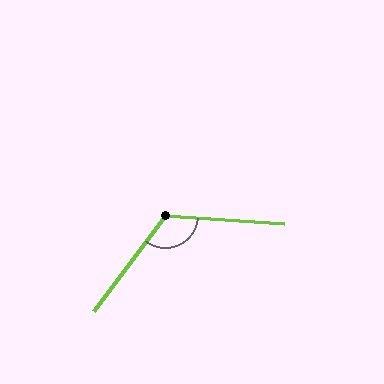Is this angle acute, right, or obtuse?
It is obtuse.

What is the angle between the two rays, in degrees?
Approximately 123 degrees.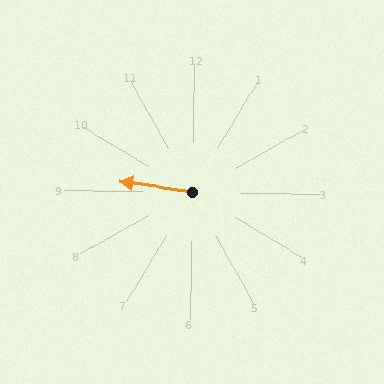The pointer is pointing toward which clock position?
Roughly 9 o'clock.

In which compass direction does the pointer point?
West.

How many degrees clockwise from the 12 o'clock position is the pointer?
Approximately 278 degrees.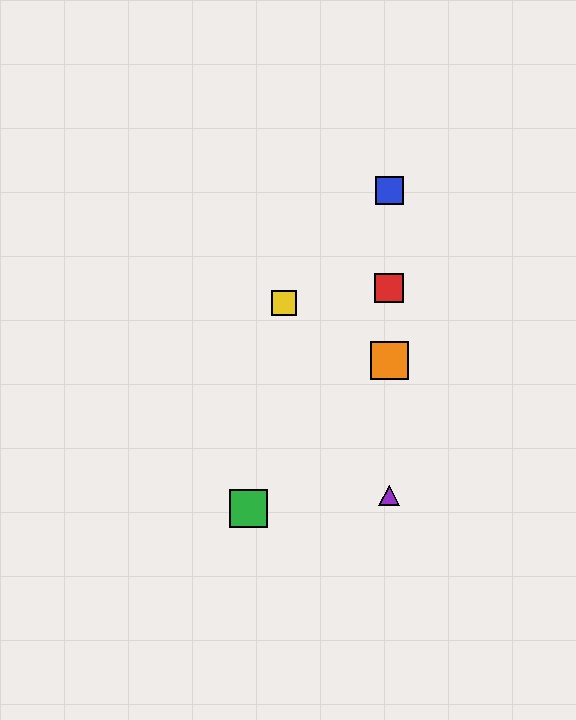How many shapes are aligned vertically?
4 shapes (the red square, the blue square, the purple triangle, the orange square) are aligned vertically.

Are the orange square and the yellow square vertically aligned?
No, the orange square is at x≈389 and the yellow square is at x≈284.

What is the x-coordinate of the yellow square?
The yellow square is at x≈284.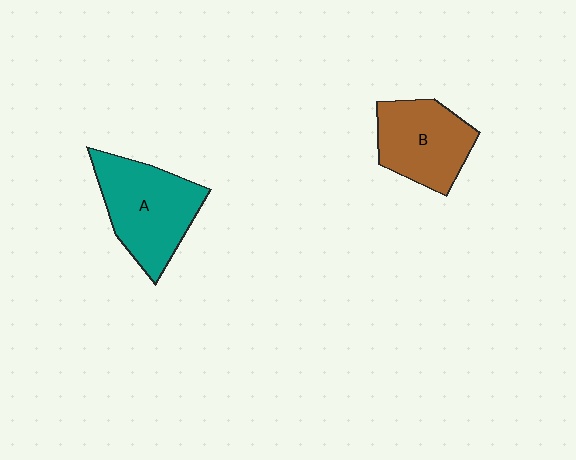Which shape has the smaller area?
Shape B (brown).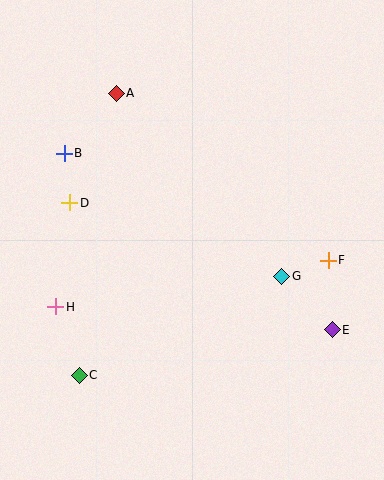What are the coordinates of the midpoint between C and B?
The midpoint between C and B is at (72, 264).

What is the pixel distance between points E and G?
The distance between E and G is 73 pixels.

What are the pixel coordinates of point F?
Point F is at (328, 260).